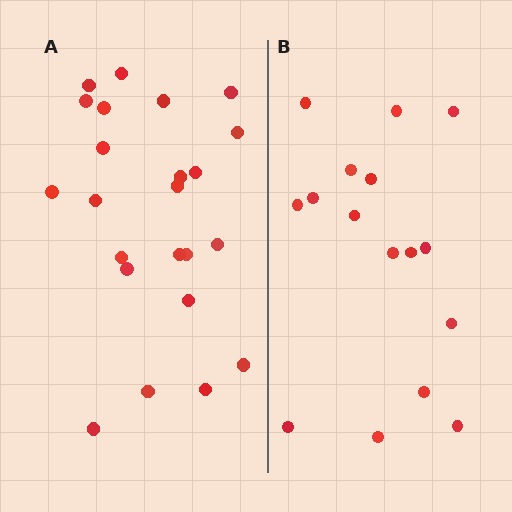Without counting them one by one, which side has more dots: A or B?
Region A (the left region) has more dots.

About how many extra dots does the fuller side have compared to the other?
Region A has roughly 8 or so more dots than region B.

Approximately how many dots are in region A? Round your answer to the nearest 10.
About 20 dots. (The exact count is 23, which rounds to 20.)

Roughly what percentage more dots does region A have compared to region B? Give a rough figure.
About 45% more.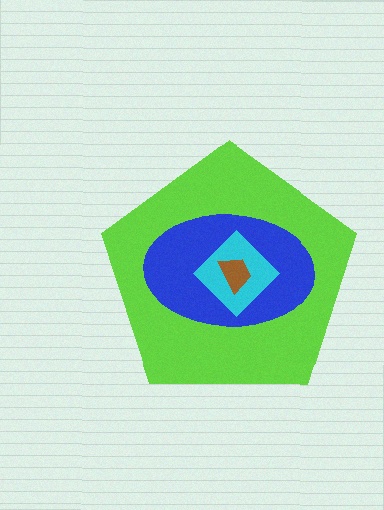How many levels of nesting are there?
4.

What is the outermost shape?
The lime pentagon.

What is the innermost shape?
The brown trapezoid.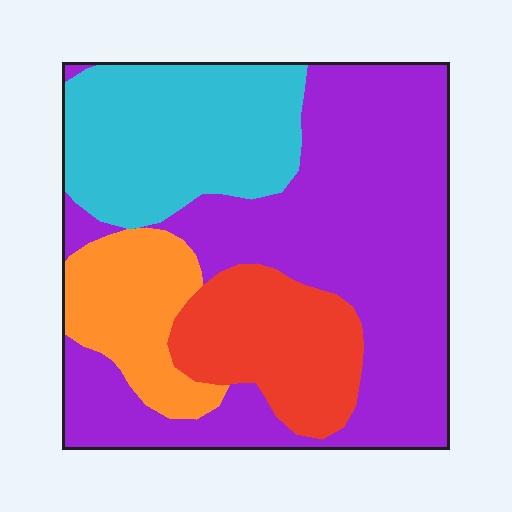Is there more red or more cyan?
Cyan.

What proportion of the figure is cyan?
Cyan takes up about one quarter (1/4) of the figure.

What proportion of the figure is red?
Red takes up about one sixth (1/6) of the figure.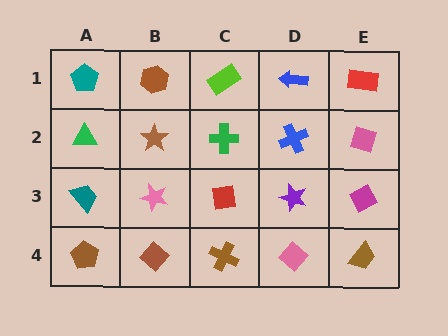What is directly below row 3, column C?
A brown cross.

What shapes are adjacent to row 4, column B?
A pink star (row 3, column B), a brown pentagon (row 4, column A), a brown cross (row 4, column C).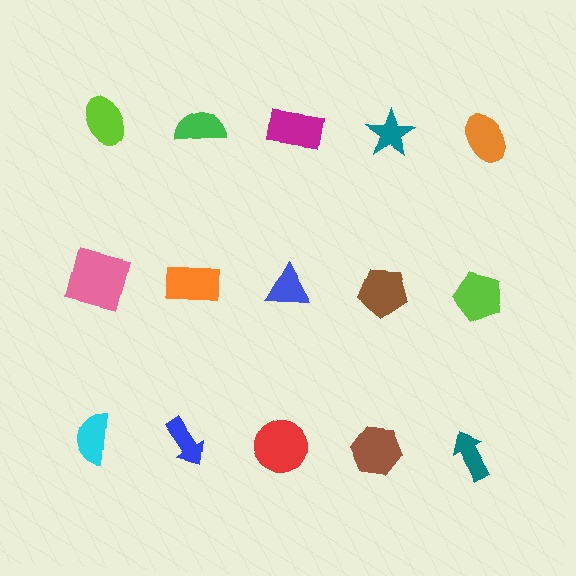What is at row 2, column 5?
A lime pentagon.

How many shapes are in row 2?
5 shapes.